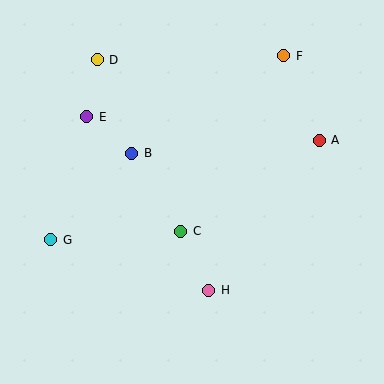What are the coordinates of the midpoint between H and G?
The midpoint between H and G is at (130, 265).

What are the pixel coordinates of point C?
Point C is at (181, 231).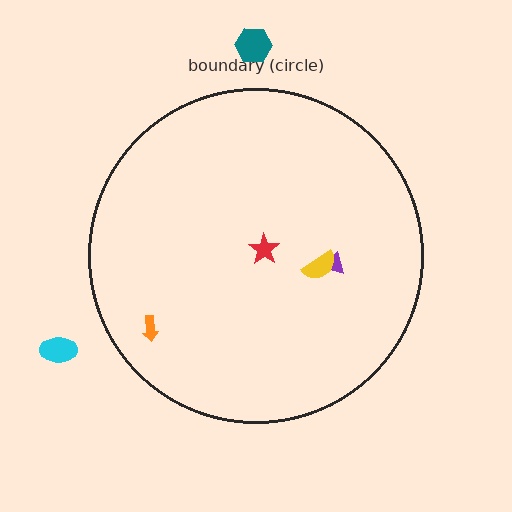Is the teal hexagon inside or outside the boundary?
Outside.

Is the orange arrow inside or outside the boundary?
Inside.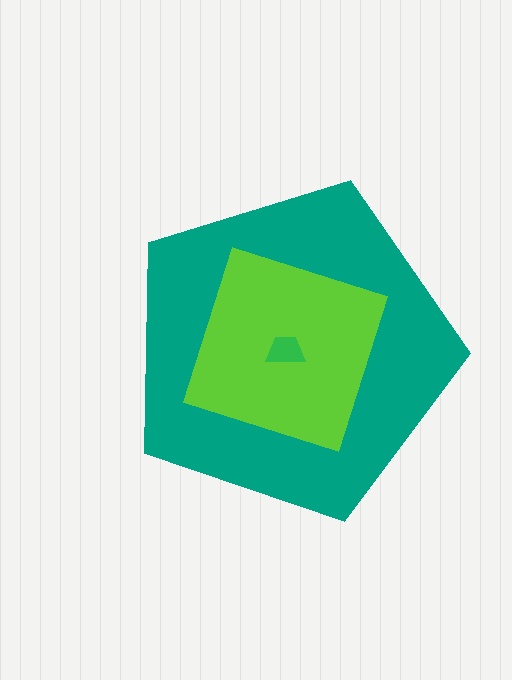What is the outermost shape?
The teal pentagon.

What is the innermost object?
The green trapezoid.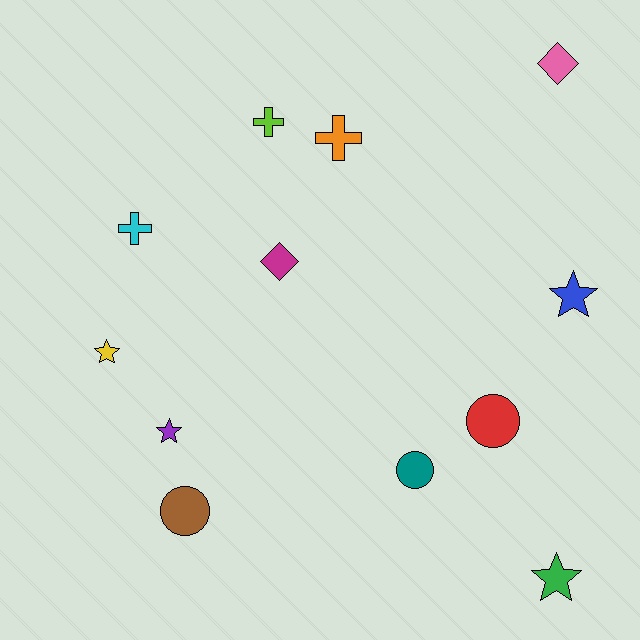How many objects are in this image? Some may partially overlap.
There are 12 objects.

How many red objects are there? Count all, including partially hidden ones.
There is 1 red object.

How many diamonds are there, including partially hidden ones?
There are 2 diamonds.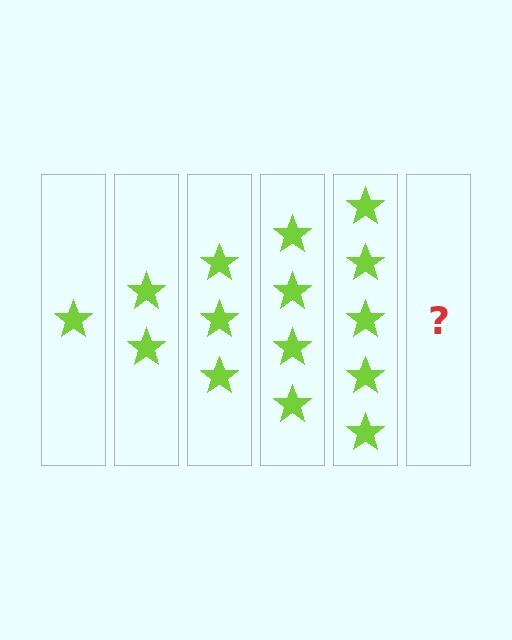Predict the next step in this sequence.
The next step is 6 stars.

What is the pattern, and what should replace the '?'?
The pattern is that each step adds one more star. The '?' should be 6 stars.